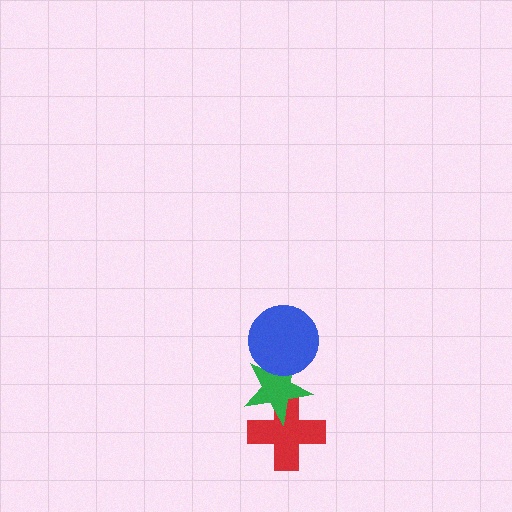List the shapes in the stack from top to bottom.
From top to bottom: the blue circle, the green star, the red cross.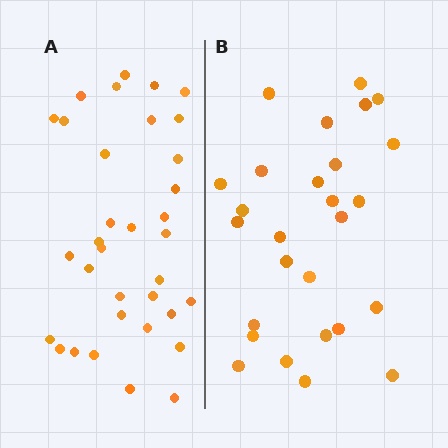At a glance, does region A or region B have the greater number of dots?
Region A (the left region) has more dots.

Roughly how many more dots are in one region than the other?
Region A has roughly 8 or so more dots than region B.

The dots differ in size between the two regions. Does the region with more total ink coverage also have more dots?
No. Region B has more total ink coverage because its dots are larger, but region A actually contains more individual dots. Total area can be misleading — the number of items is what matters here.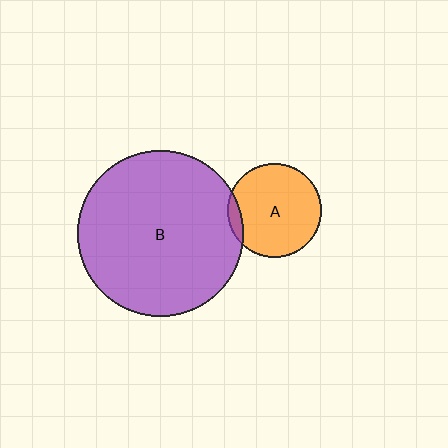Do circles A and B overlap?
Yes.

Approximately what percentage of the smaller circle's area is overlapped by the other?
Approximately 5%.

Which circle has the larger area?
Circle B (purple).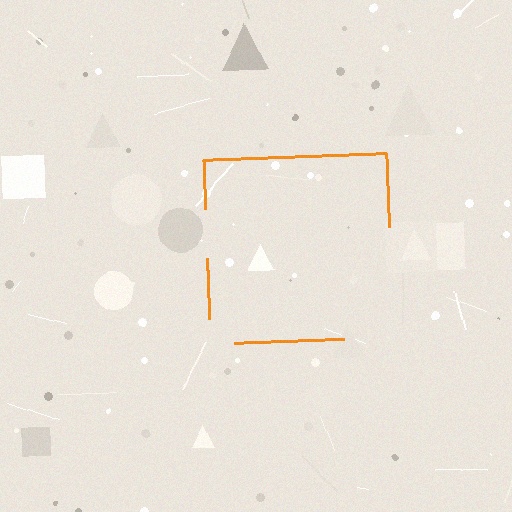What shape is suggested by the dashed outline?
The dashed outline suggests a square.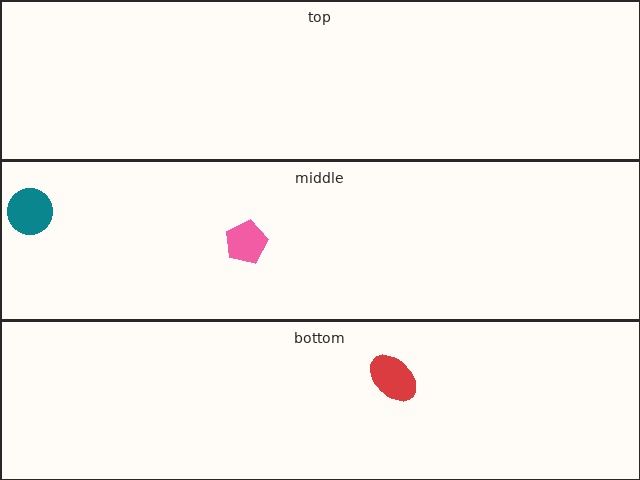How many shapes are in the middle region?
2.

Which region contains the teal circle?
The middle region.